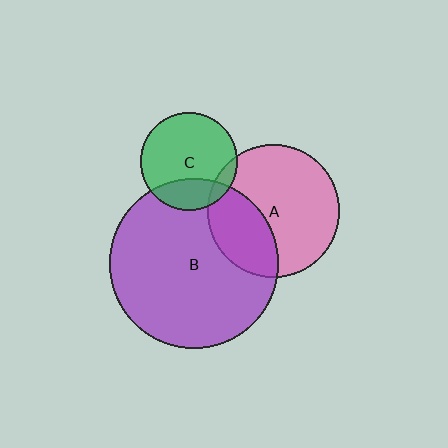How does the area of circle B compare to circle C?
Approximately 3.0 times.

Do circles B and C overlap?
Yes.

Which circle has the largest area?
Circle B (purple).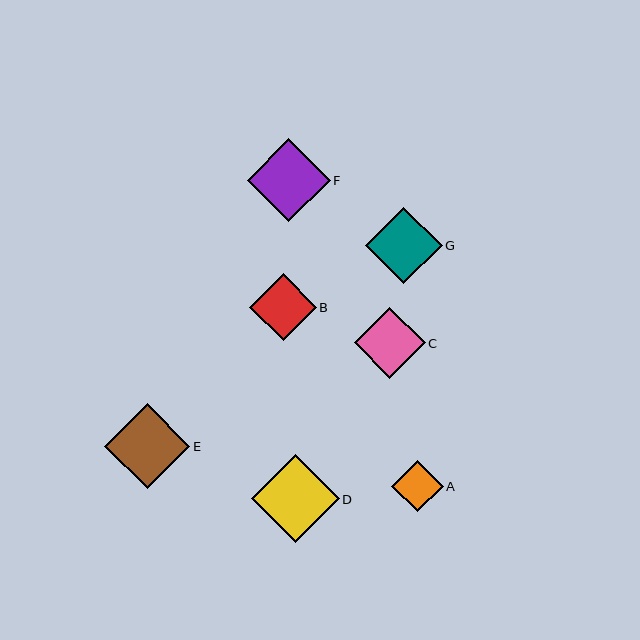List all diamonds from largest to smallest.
From largest to smallest: D, E, F, G, C, B, A.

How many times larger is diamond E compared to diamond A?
Diamond E is approximately 1.7 times the size of diamond A.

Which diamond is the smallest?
Diamond A is the smallest with a size of approximately 51 pixels.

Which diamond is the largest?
Diamond D is the largest with a size of approximately 88 pixels.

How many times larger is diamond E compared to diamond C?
Diamond E is approximately 1.2 times the size of diamond C.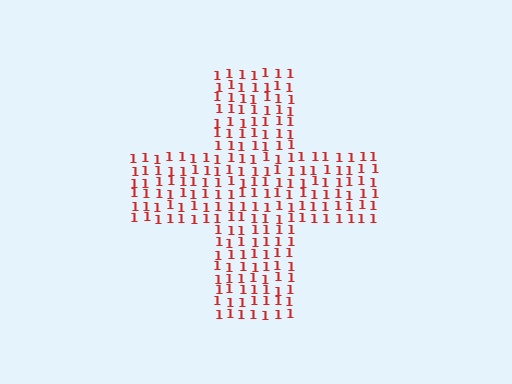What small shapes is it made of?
It is made of small digit 1's.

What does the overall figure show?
The overall figure shows a cross.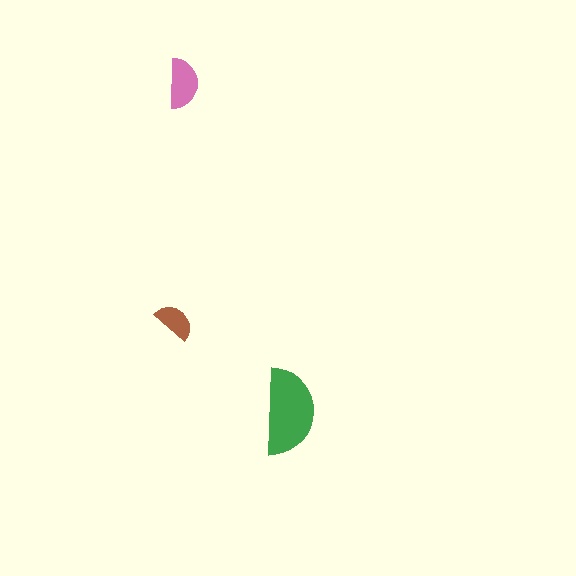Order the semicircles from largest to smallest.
the green one, the pink one, the brown one.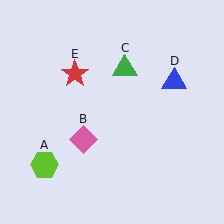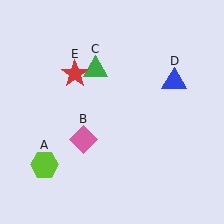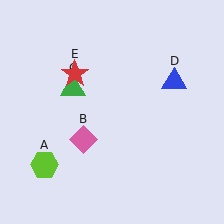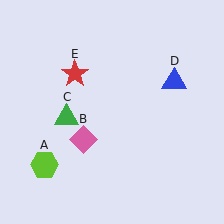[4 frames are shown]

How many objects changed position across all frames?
1 object changed position: green triangle (object C).